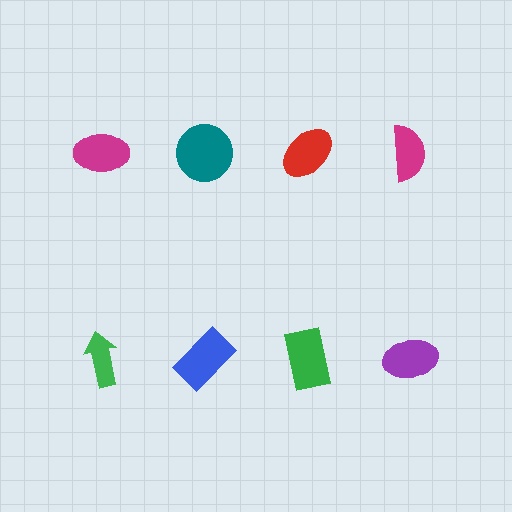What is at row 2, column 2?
A blue rectangle.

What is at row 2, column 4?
A purple ellipse.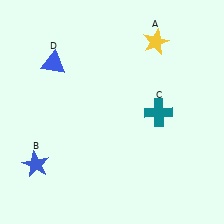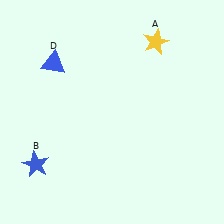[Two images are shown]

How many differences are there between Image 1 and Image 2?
There is 1 difference between the two images.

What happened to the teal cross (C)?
The teal cross (C) was removed in Image 2. It was in the bottom-right area of Image 1.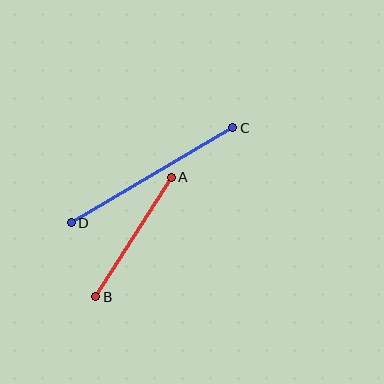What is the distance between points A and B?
The distance is approximately 141 pixels.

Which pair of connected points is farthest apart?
Points C and D are farthest apart.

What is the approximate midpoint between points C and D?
The midpoint is at approximately (152, 175) pixels.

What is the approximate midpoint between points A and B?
The midpoint is at approximately (133, 237) pixels.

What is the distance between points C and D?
The distance is approximately 188 pixels.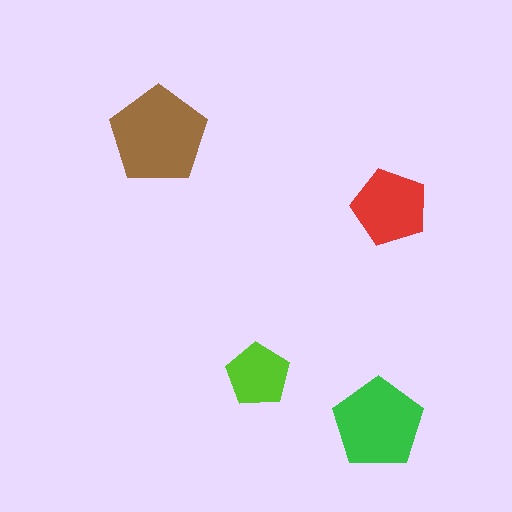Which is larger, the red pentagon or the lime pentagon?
The red one.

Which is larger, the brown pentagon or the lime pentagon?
The brown one.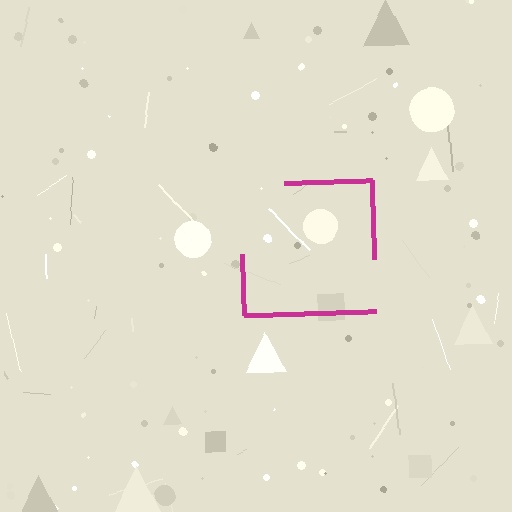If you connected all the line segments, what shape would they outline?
They would outline a square.